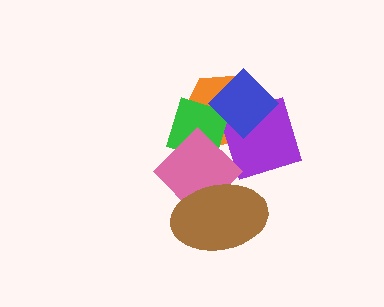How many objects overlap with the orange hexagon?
4 objects overlap with the orange hexagon.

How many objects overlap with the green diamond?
4 objects overlap with the green diamond.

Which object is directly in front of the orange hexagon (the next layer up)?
The purple diamond is directly in front of the orange hexagon.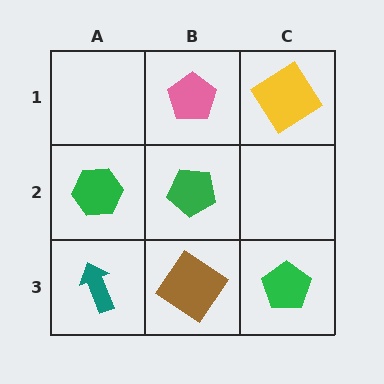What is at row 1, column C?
A yellow diamond.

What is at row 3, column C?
A green pentagon.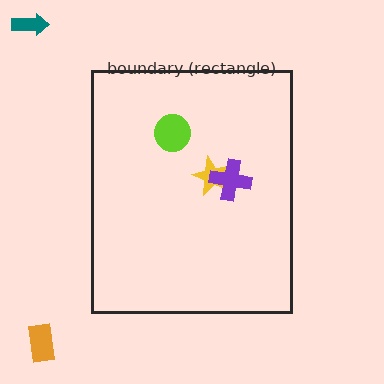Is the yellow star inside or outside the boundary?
Inside.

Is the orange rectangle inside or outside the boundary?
Outside.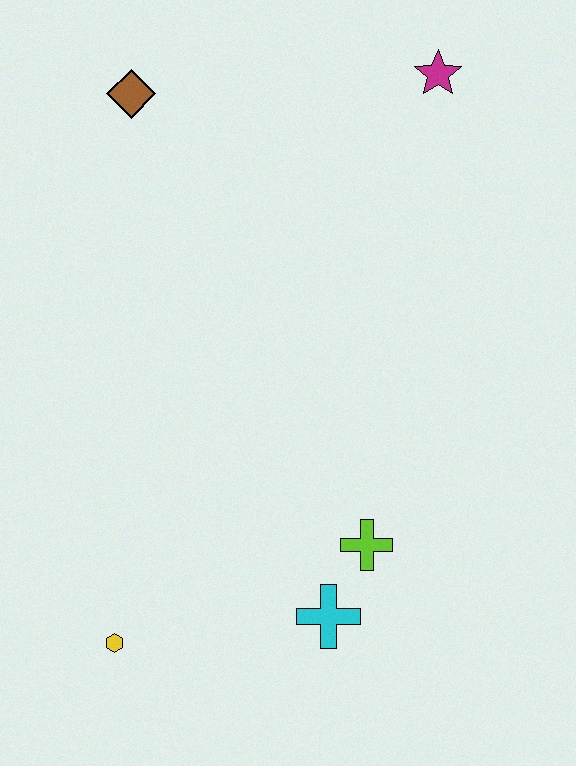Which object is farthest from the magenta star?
The yellow hexagon is farthest from the magenta star.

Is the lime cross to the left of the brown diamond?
No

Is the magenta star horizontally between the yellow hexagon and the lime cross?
No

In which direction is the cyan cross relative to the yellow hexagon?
The cyan cross is to the right of the yellow hexagon.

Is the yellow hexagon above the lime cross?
No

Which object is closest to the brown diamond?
The magenta star is closest to the brown diamond.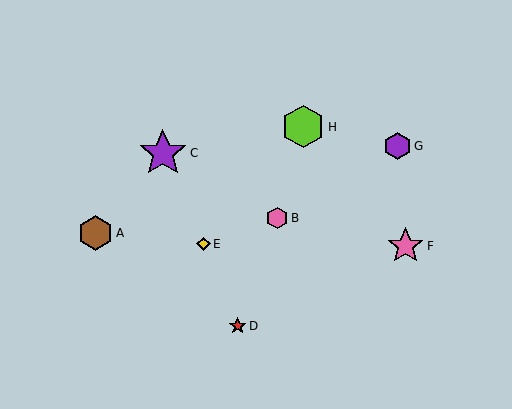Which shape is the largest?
The purple star (labeled C) is the largest.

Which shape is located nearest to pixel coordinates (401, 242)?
The pink star (labeled F) at (405, 246) is nearest to that location.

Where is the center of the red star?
The center of the red star is at (238, 326).